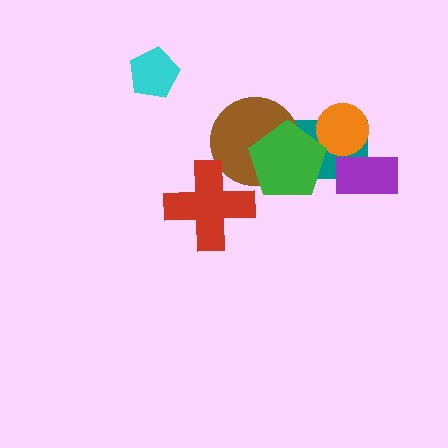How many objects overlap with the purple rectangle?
1 object overlaps with the purple rectangle.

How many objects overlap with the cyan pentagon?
0 objects overlap with the cyan pentagon.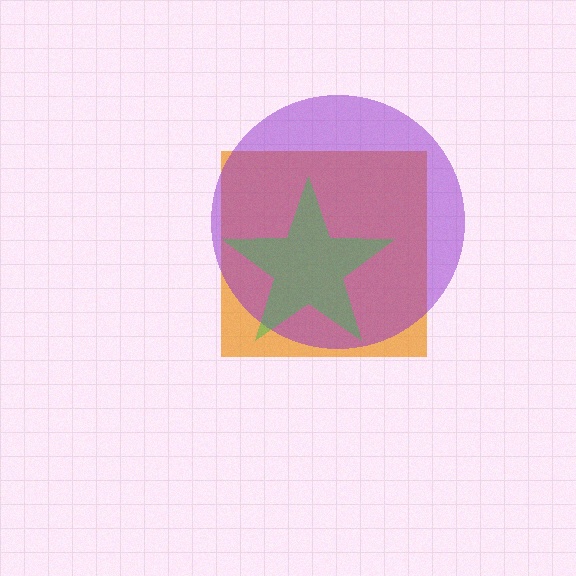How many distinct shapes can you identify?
There are 3 distinct shapes: an orange square, a purple circle, a green star.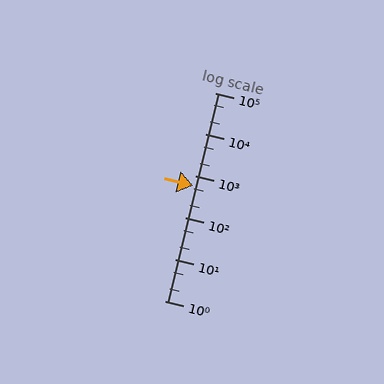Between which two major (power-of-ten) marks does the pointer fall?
The pointer is between 100 and 1000.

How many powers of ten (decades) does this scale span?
The scale spans 5 decades, from 1 to 100000.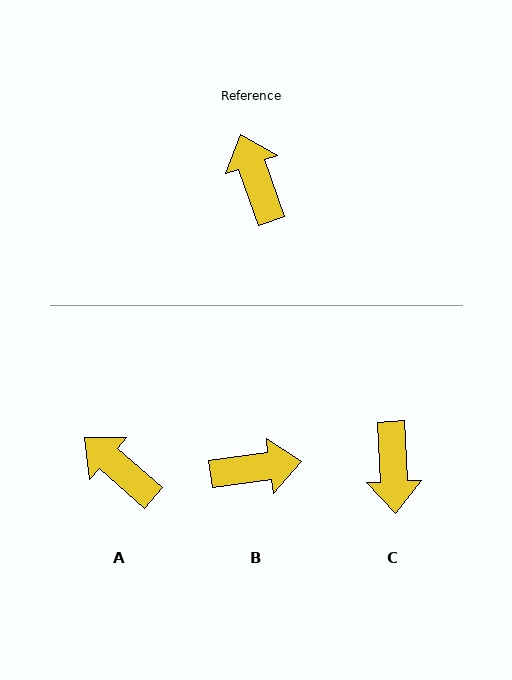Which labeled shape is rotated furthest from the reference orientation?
C, about 163 degrees away.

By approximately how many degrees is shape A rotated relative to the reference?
Approximately 29 degrees counter-clockwise.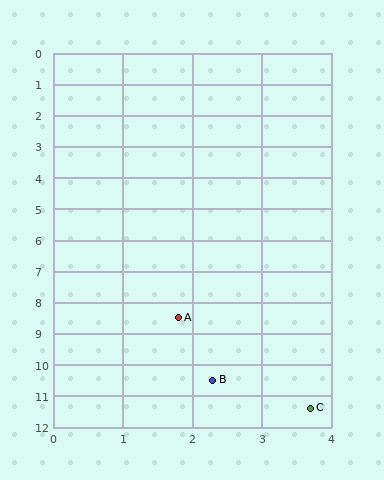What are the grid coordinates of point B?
Point B is at approximately (2.3, 10.5).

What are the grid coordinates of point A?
Point A is at approximately (1.8, 8.5).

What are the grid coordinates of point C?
Point C is at approximately (3.7, 11.4).